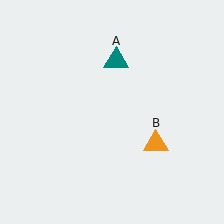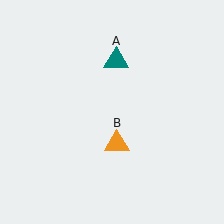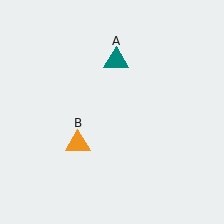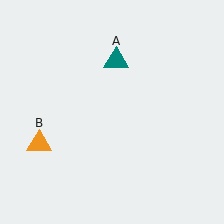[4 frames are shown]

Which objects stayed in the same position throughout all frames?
Teal triangle (object A) remained stationary.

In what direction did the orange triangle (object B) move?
The orange triangle (object B) moved left.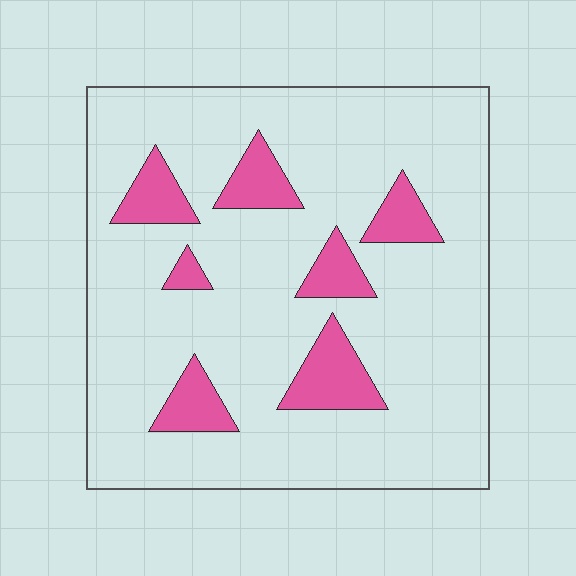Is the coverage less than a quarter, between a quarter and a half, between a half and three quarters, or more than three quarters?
Less than a quarter.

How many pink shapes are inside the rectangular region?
7.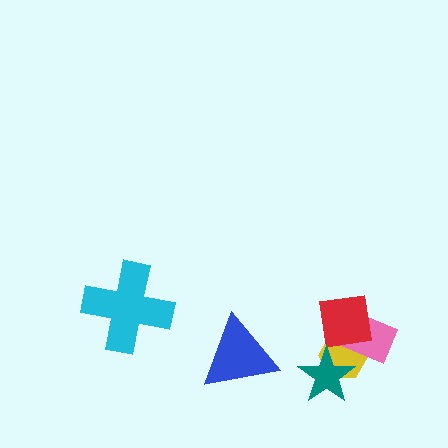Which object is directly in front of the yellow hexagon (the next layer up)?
The pink rectangle is directly in front of the yellow hexagon.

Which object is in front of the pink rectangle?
The red square is in front of the pink rectangle.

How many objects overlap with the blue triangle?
0 objects overlap with the blue triangle.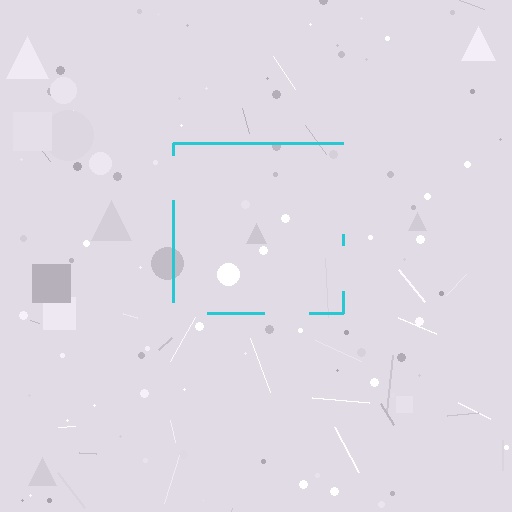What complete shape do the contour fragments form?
The contour fragments form a square.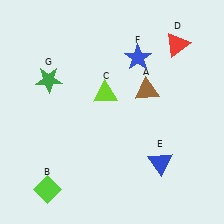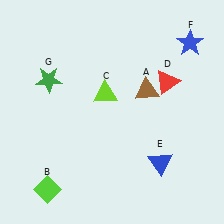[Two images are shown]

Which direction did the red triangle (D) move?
The red triangle (D) moved down.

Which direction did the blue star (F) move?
The blue star (F) moved right.